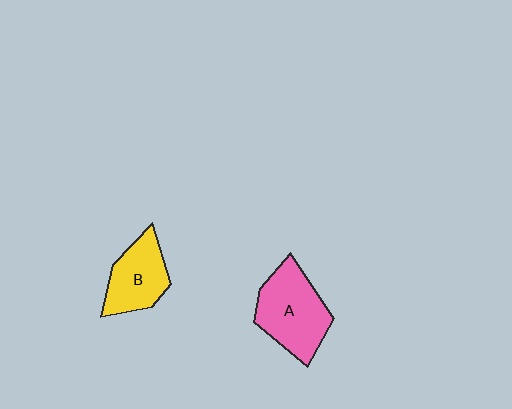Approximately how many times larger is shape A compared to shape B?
Approximately 1.3 times.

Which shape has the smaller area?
Shape B (yellow).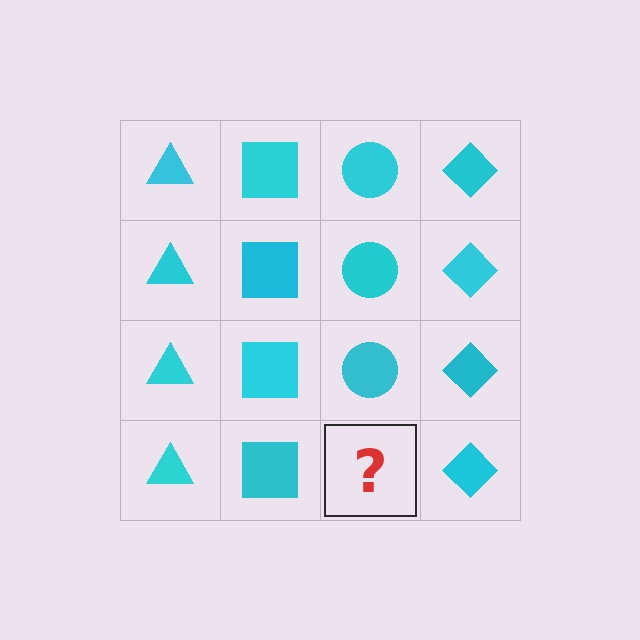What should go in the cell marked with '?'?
The missing cell should contain a cyan circle.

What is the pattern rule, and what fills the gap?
The rule is that each column has a consistent shape. The gap should be filled with a cyan circle.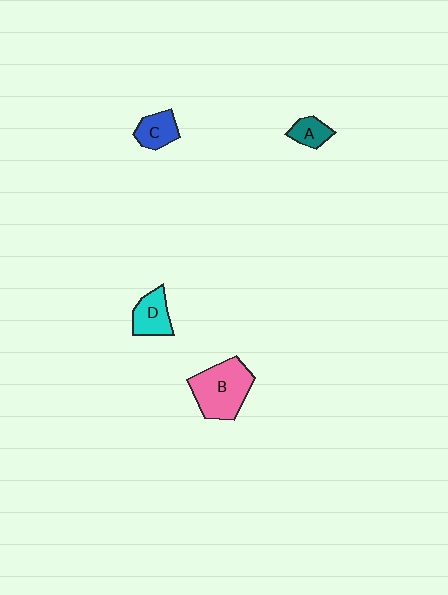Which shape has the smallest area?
Shape A (teal).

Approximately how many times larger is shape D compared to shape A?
Approximately 1.5 times.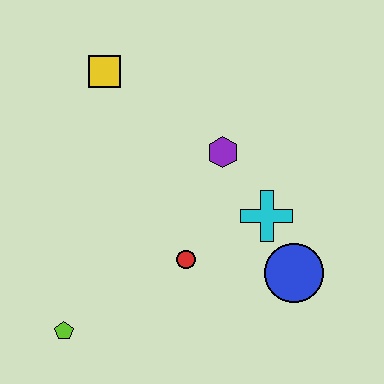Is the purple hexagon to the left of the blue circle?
Yes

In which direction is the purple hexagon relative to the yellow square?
The purple hexagon is to the right of the yellow square.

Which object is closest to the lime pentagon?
The red circle is closest to the lime pentagon.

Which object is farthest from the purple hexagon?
The lime pentagon is farthest from the purple hexagon.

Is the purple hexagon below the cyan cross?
No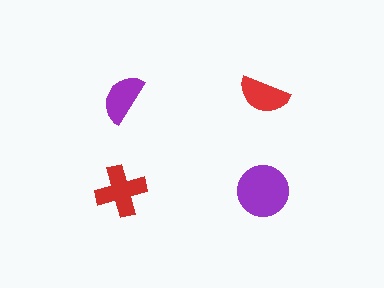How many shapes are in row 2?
2 shapes.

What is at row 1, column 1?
A purple semicircle.